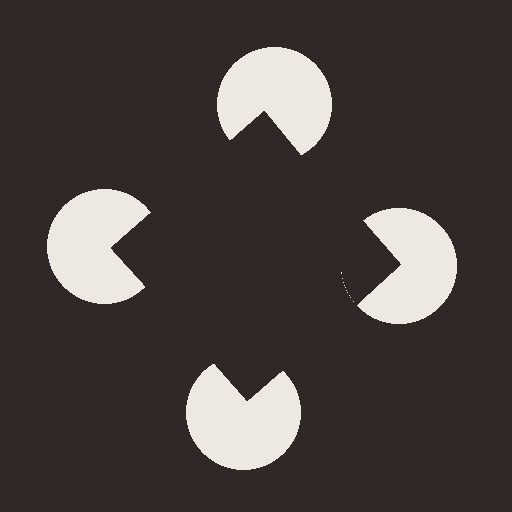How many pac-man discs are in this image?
There are 4 — one at each vertex of the illusory square.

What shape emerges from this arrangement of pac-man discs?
An illusory square — its edges are inferred from the aligned wedge cuts in the pac-man discs, not physically drawn.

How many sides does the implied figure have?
4 sides.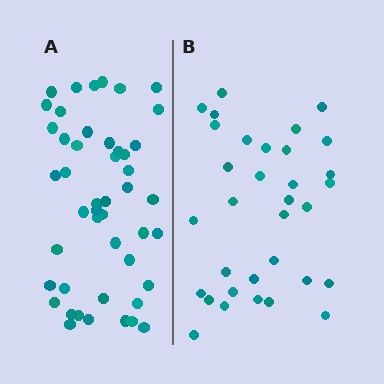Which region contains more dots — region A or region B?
Region A (the left region) has more dots.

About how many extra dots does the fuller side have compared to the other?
Region A has approximately 15 more dots than region B.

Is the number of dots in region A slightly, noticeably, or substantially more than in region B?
Region A has noticeably more, but not dramatically so. The ratio is roughly 1.4 to 1.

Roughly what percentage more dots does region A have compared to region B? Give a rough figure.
About 40% more.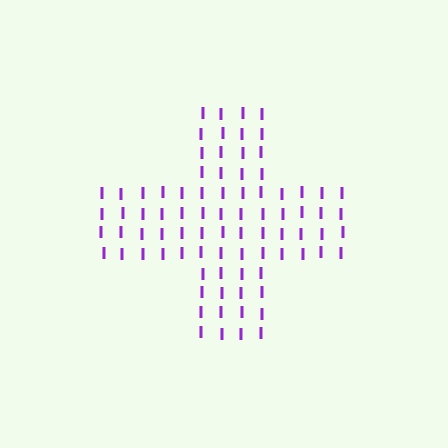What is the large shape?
The large shape is a cross.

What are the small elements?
The small elements are letter I's.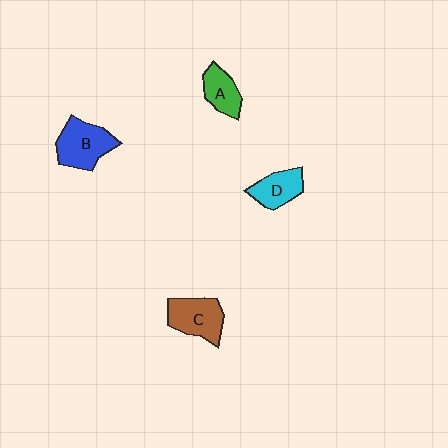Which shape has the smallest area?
Shape A (green).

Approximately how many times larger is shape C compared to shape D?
Approximately 1.3 times.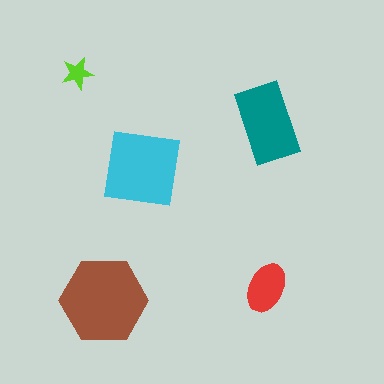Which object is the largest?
The brown hexagon.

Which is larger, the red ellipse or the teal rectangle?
The teal rectangle.